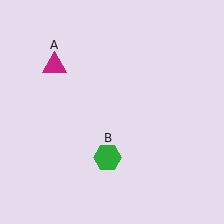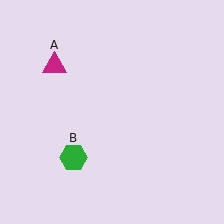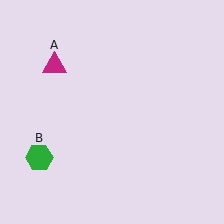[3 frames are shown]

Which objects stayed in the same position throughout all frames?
Magenta triangle (object A) remained stationary.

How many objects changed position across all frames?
1 object changed position: green hexagon (object B).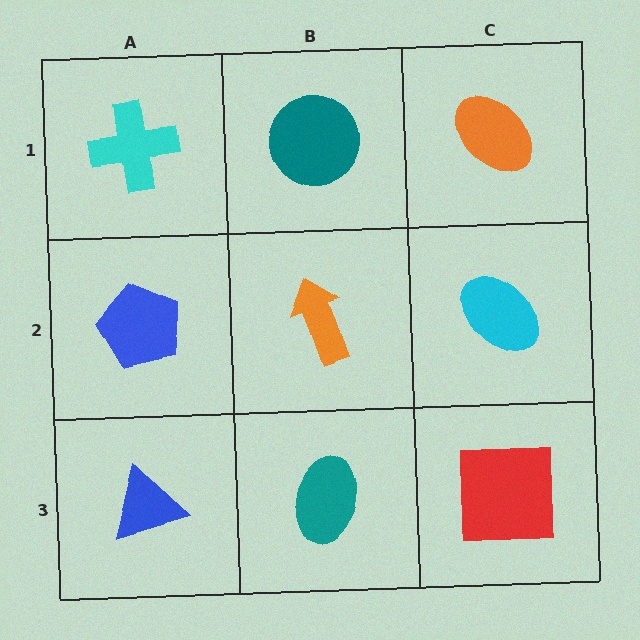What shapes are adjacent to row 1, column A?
A blue pentagon (row 2, column A), a teal circle (row 1, column B).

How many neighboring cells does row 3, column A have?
2.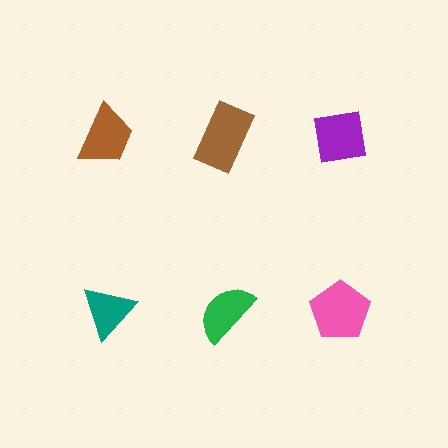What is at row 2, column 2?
A green semicircle.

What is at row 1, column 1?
A brown trapezoid.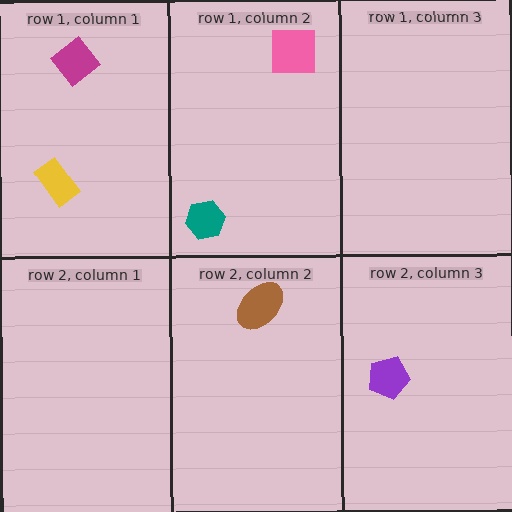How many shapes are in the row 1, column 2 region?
2.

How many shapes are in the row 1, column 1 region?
2.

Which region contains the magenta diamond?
The row 1, column 1 region.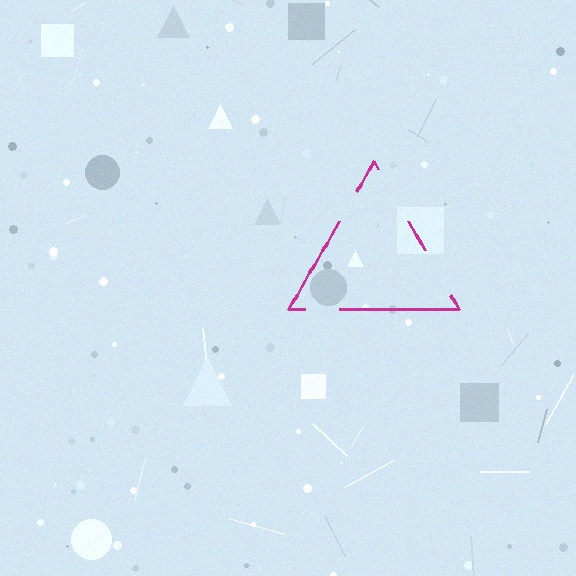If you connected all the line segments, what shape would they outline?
They would outline a triangle.